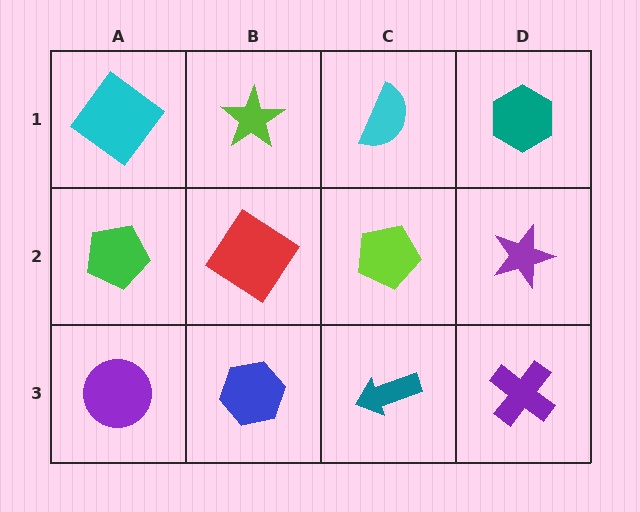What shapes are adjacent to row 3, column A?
A green pentagon (row 2, column A), a blue hexagon (row 3, column B).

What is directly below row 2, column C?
A teal arrow.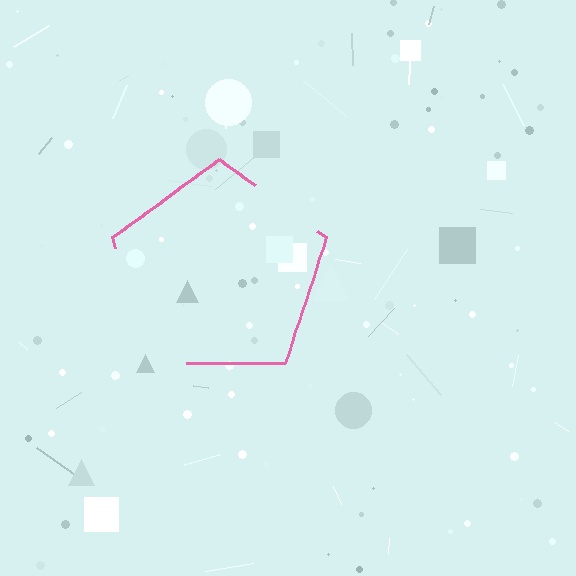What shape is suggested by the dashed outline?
The dashed outline suggests a pentagon.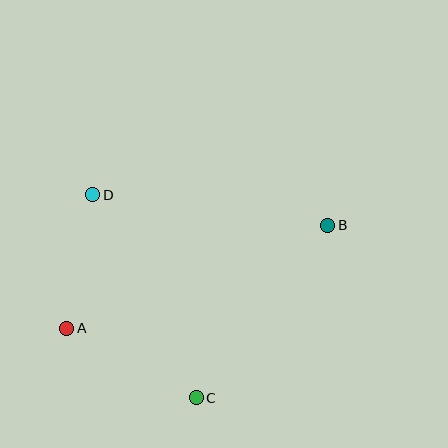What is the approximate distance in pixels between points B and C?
The distance between B and C is approximately 217 pixels.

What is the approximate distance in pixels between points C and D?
The distance between C and D is approximately 228 pixels.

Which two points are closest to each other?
Points A and D are closest to each other.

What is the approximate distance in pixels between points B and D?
The distance between B and D is approximately 237 pixels.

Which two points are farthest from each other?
Points A and B are farthest from each other.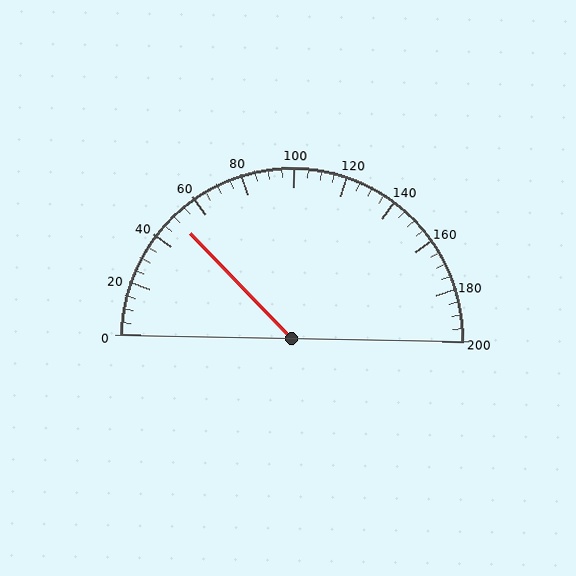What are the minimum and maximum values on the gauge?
The gauge ranges from 0 to 200.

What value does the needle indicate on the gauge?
The needle indicates approximately 50.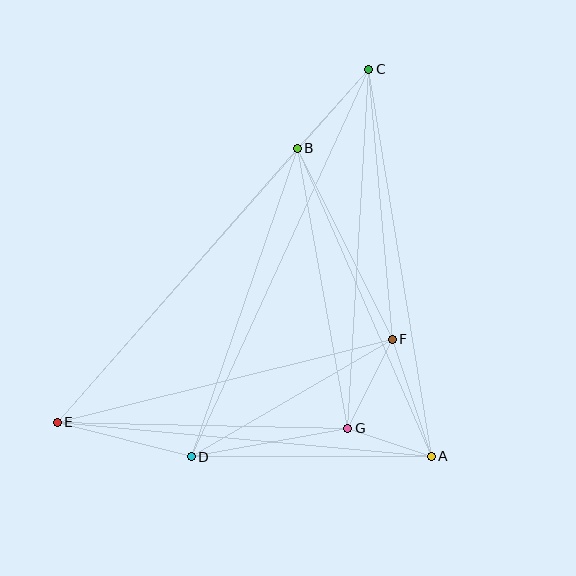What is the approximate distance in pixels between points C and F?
The distance between C and F is approximately 271 pixels.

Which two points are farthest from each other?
Points C and E are farthest from each other.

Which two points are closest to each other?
Points A and G are closest to each other.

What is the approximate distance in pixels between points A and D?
The distance between A and D is approximately 240 pixels.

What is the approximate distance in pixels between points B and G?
The distance between B and G is approximately 284 pixels.